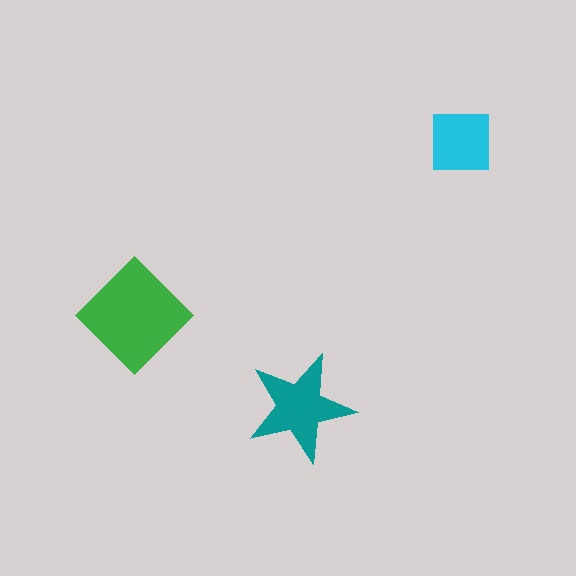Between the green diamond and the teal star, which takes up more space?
The green diamond.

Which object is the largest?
The green diamond.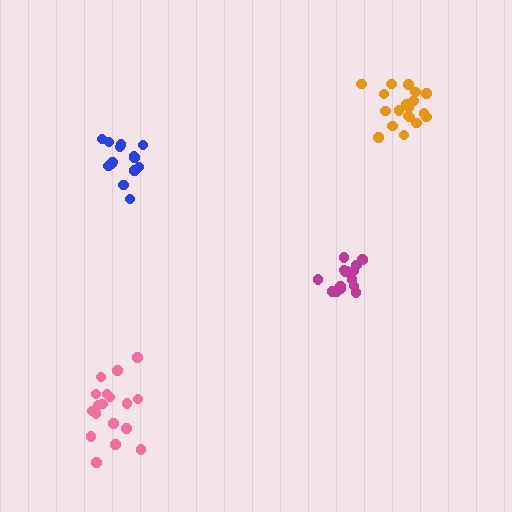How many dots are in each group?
Group 1: 19 dots, Group 2: 14 dots, Group 3: 16 dots, Group 4: 19 dots (68 total).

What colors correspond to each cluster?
The clusters are colored: orange, blue, magenta, pink.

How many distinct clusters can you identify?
There are 4 distinct clusters.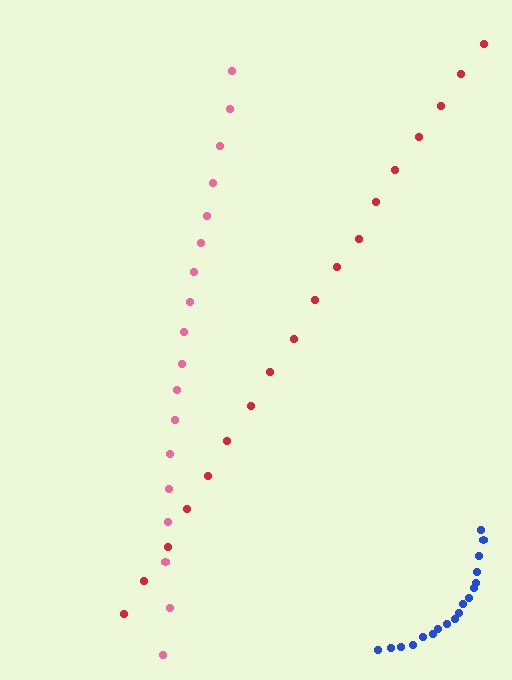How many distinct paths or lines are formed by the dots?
There are 3 distinct paths.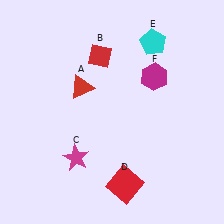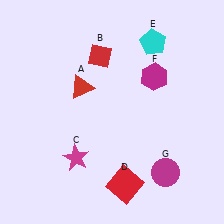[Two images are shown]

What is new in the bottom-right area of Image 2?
A magenta circle (G) was added in the bottom-right area of Image 2.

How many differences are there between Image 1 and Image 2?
There is 1 difference between the two images.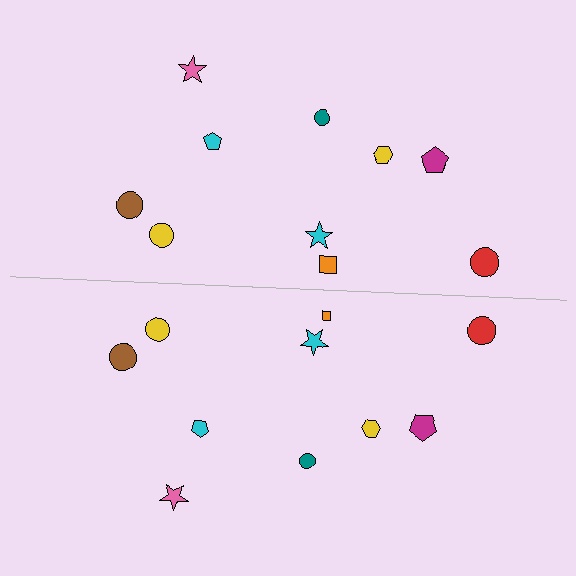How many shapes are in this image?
There are 20 shapes in this image.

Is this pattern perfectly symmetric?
No, the pattern is not perfectly symmetric. The orange square on the bottom side has a different size than its mirror counterpart.